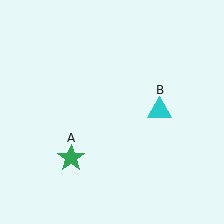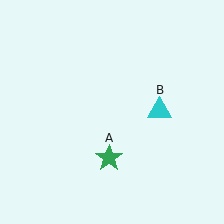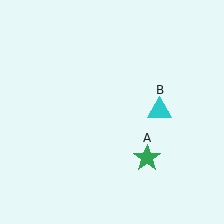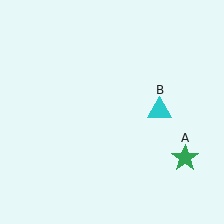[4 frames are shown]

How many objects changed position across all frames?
1 object changed position: green star (object A).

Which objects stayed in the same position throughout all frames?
Cyan triangle (object B) remained stationary.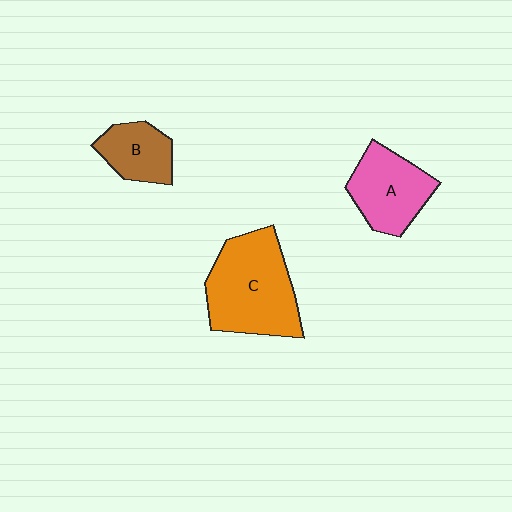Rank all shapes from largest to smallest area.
From largest to smallest: C (orange), A (pink), B (brown).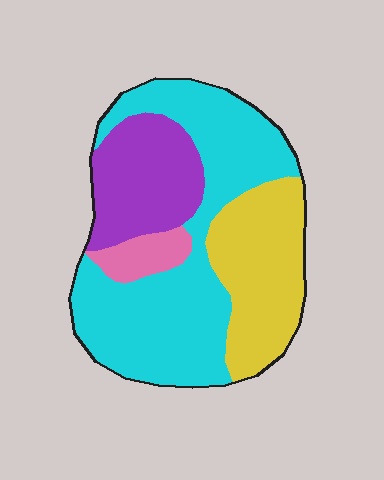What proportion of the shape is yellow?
Yellow takes up about one quarter (1/4) of the shape.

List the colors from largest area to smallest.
From largest to smallest: cyan, yellow, purple, pink.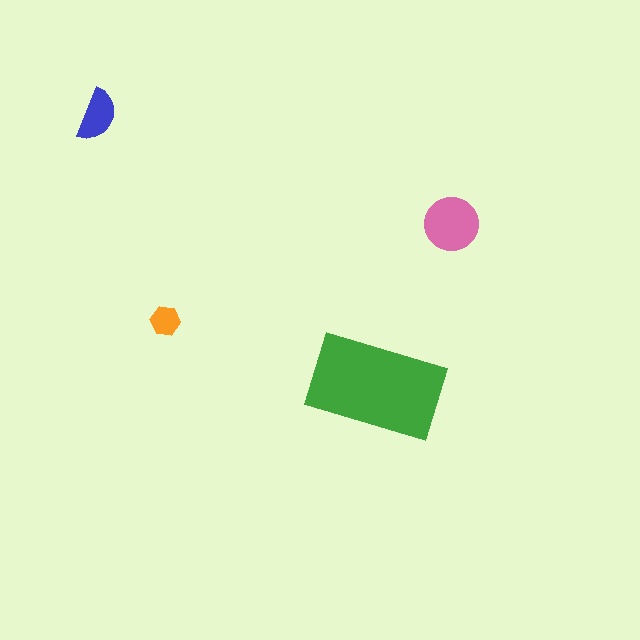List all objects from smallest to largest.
The orange hexagon, the blue semicircle, the pink circle, the green rectangle.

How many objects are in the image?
There are 4 objects in the image.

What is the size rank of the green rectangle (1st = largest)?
1st.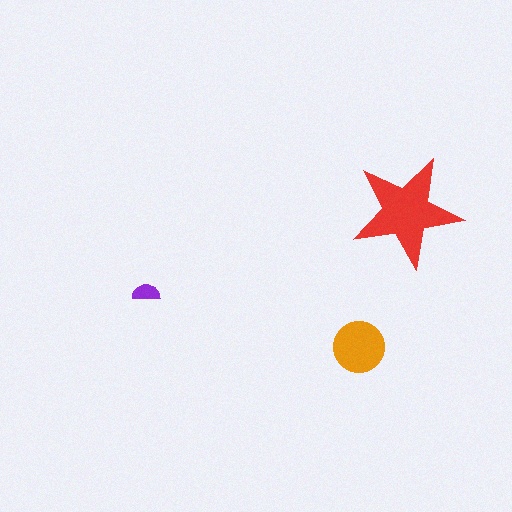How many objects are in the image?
There are 3 objects in the image.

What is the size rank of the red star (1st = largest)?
1st.